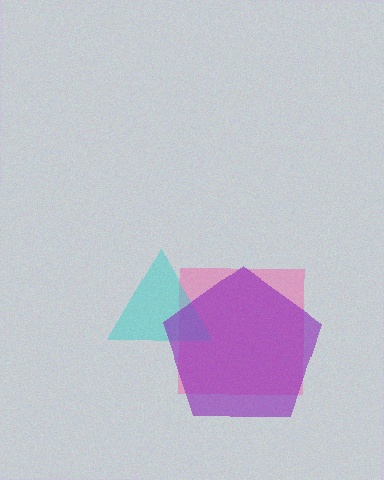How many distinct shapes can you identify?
There are 3 distinct shapes: a pink square, a cyan triangle, a purple pentagon.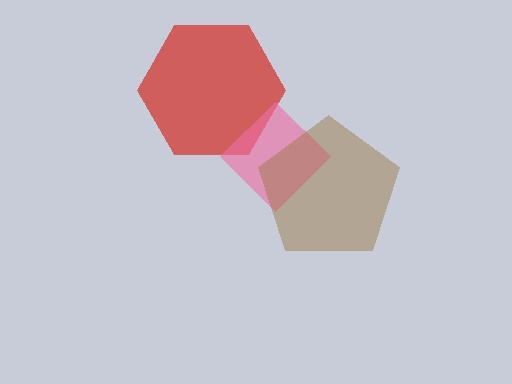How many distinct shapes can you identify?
There are 3 distinct shapes: a red hexagon, a pink diamond, a brown pentagon.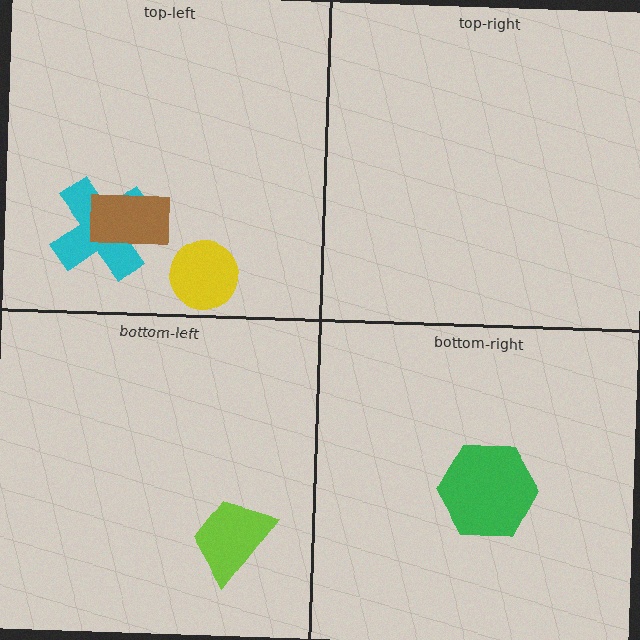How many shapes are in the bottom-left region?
1.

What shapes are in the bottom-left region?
The lime trapezoid.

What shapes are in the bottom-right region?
The green hexagon.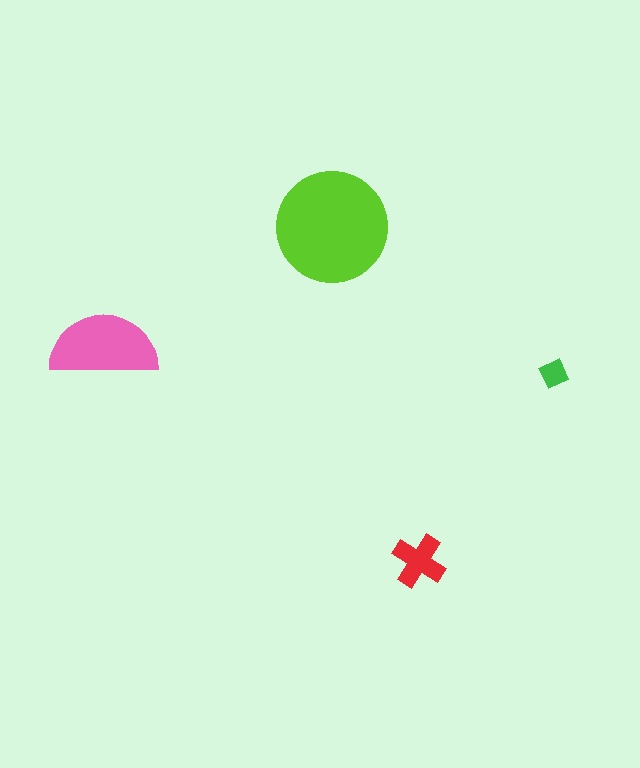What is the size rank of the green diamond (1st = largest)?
4th.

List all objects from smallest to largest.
The green diamond, the red cross, the pink semicircle, the lime circle.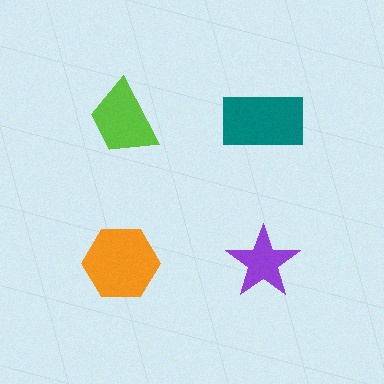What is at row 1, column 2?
A teal rectangle.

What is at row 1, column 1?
A lime trapezoid.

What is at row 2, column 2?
A purple star.